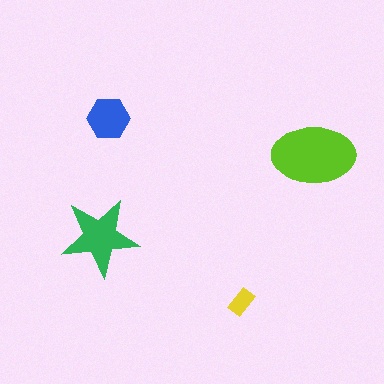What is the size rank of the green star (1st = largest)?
2nd.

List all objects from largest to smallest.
The lime ellipse, the green star, the blue hexagon, the yellow rectangle.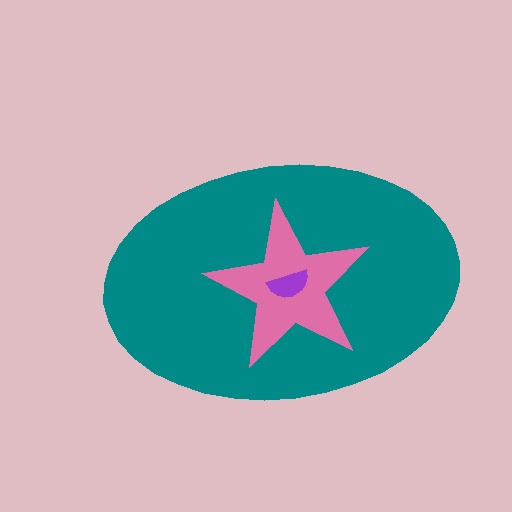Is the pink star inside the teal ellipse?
Yes.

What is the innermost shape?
The purple semicircle.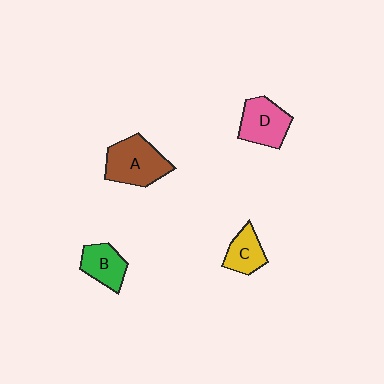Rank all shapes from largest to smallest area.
From largest to smallest: A (brown), D (pink), B (green), C (yellow).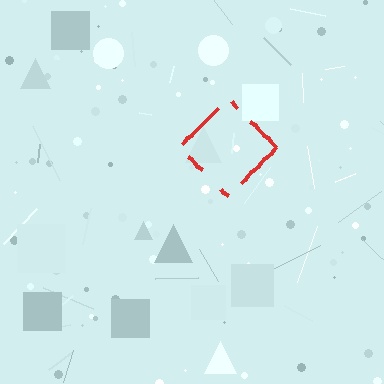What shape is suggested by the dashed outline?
The dashed outline suggests a diamond.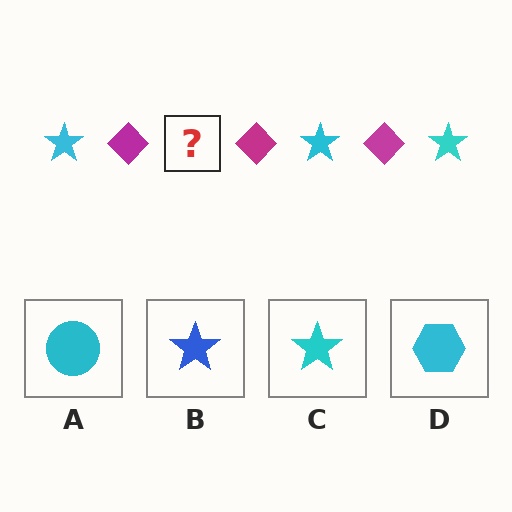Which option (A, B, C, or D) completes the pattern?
C.